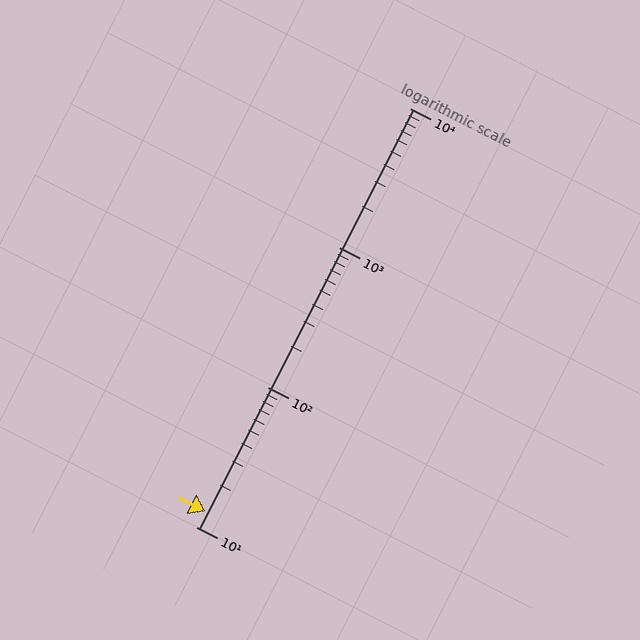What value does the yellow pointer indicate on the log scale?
The pointer indicates approximately 13.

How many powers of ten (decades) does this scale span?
The scale spans 3 decades, from 10 to 10000.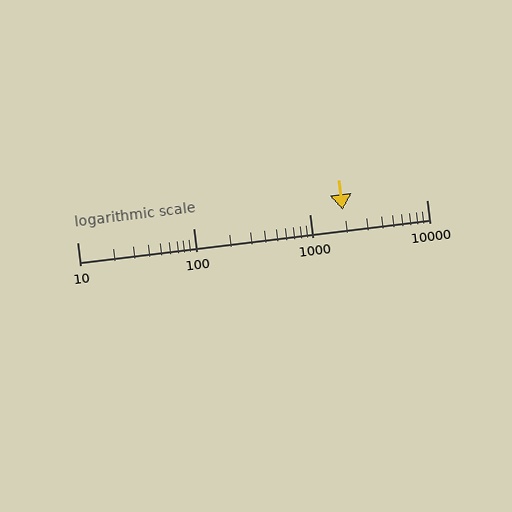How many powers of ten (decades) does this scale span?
The scale spans 3 decades, from 10 to 10000.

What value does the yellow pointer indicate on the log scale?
The pointer indicates approximately 1900.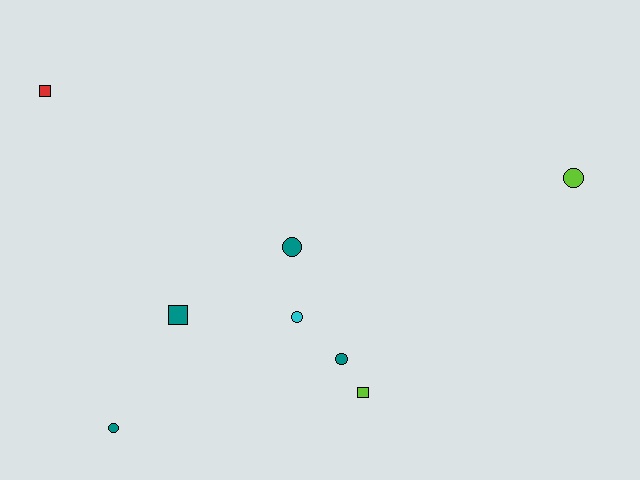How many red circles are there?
There are no red circles.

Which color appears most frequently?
Teal, with 4 objects.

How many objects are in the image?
There are 8 objects.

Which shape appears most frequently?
Circle, with 5 objects.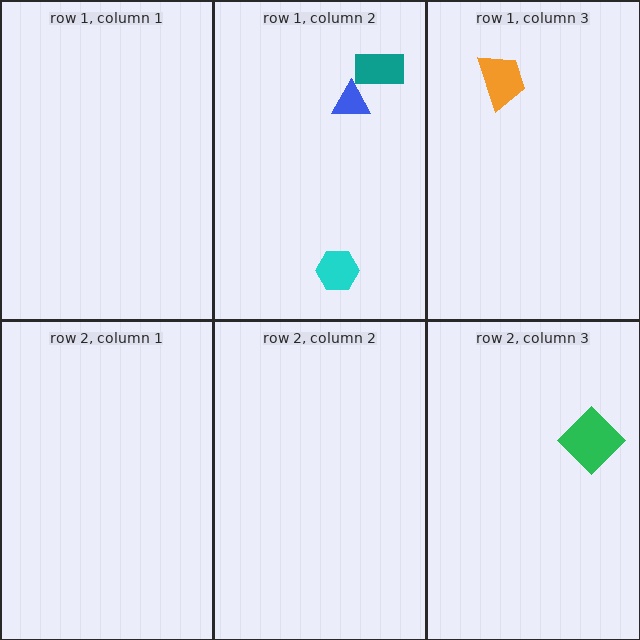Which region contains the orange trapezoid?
The row 1, column 3 region.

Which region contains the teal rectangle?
The row 1, column 2 region.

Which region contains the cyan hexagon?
The row 1, column 2 region.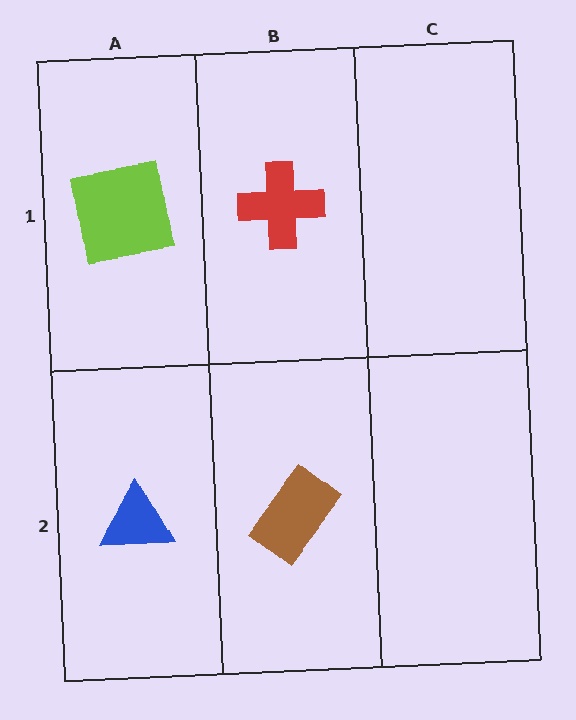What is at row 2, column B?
A brown rectangle.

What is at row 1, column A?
A lime square.